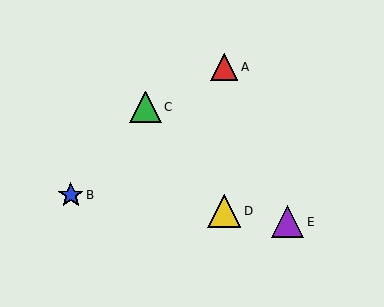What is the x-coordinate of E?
Object E is at x≈287.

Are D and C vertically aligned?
No, D is at x≈224 and C is at x≈145.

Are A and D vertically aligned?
Yes, both are at x≈224.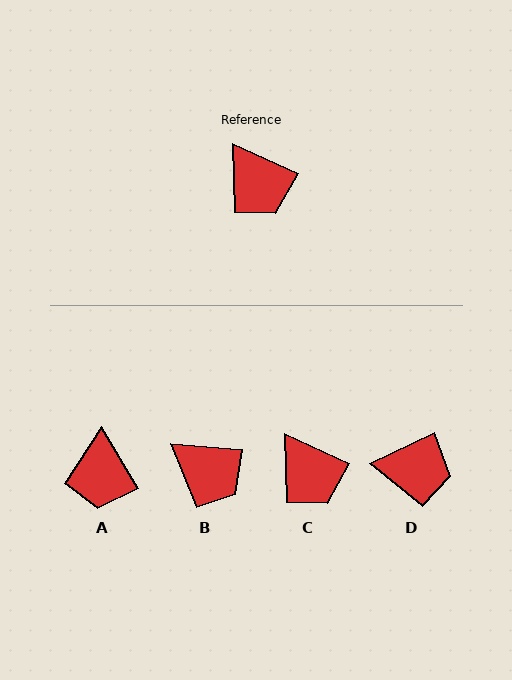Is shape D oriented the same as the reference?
No, it is off by about 50 degrees.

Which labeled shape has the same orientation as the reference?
C.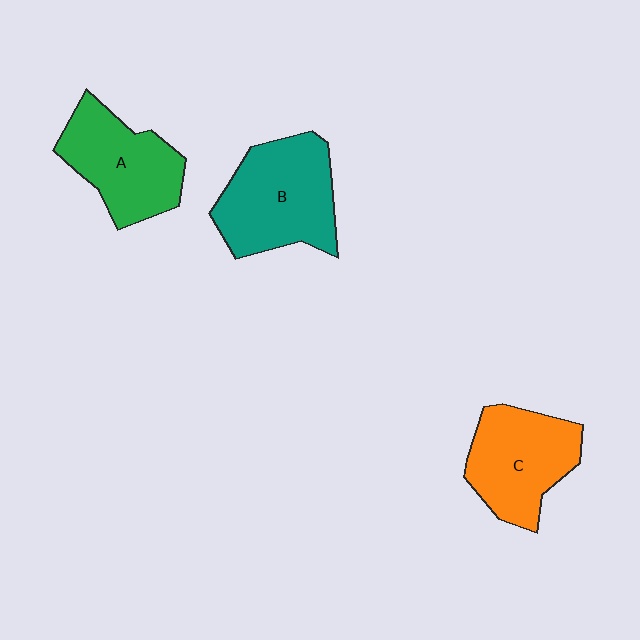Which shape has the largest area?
Shape B (teal).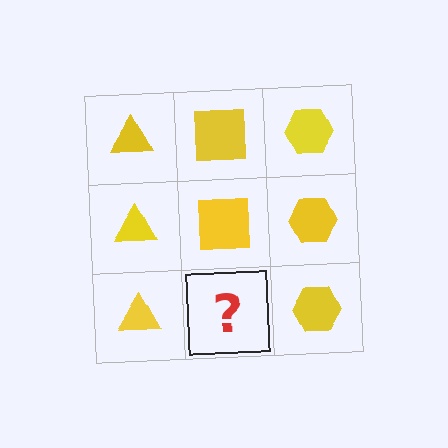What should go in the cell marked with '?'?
The missing cell should contain a yellow square.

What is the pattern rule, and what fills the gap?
The rule is that each column has a consistent shape. The gap should be filled with a yellow square.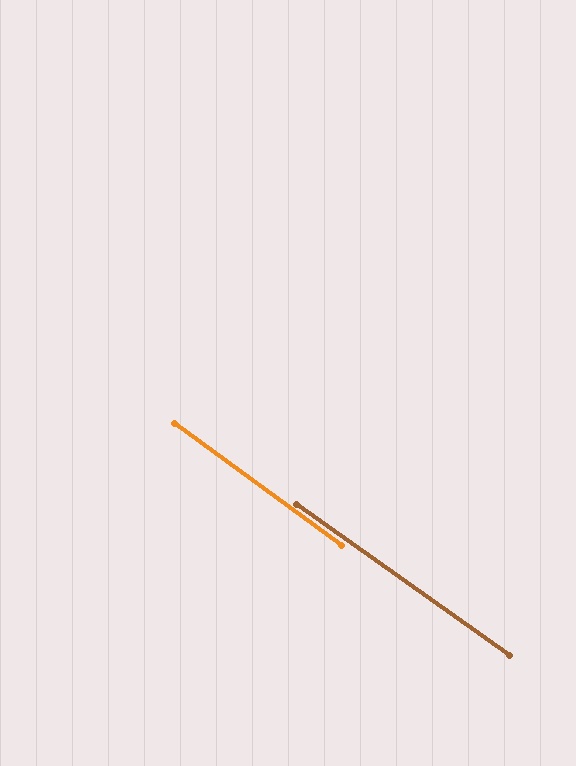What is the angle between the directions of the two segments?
Approximately 1 degree.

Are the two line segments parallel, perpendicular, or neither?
Parallel — their directions differ by only 0.7°.